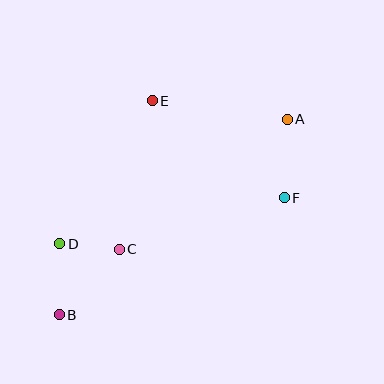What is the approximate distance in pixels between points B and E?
The distance between B and E is approximately 233 pixels.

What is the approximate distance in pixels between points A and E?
The distance between A and E is approximately 136 pixels.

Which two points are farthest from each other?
Points A and B are farthest from each other.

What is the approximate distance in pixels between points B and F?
The distance between B and F is approximately 253 pixels.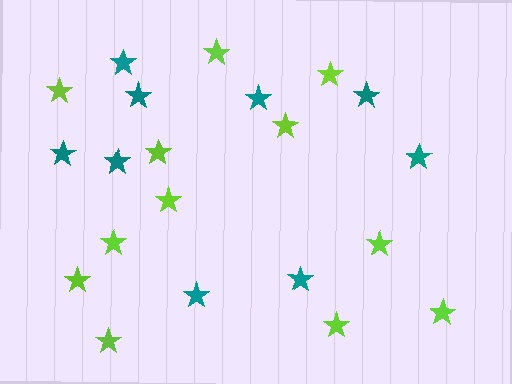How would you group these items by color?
There are 2 groups: one group of lime stars (12) and one group of teal stars (9).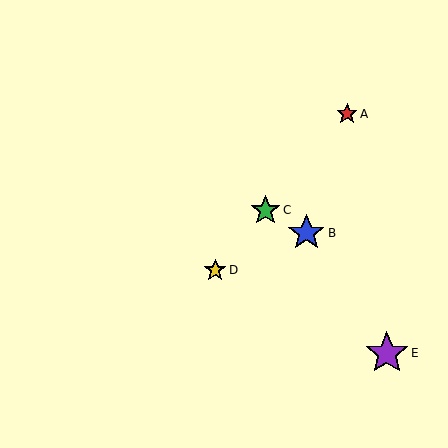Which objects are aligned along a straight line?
Objects A, C, D are aligned along a straight line.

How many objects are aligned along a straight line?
3 objects (A, C, D) are aligned along a straight line.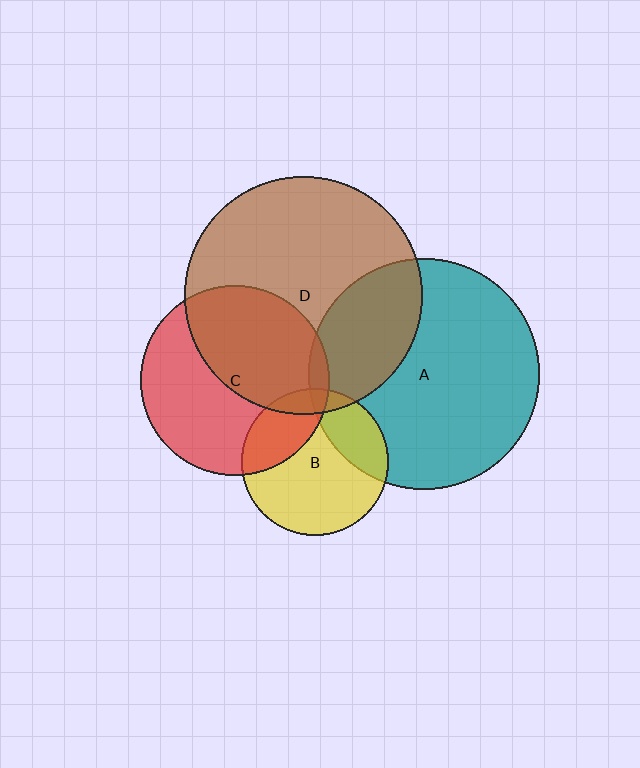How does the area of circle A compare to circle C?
Approximately 1.5 times.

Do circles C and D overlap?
Yes.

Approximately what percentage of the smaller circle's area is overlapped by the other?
Approximately 50%.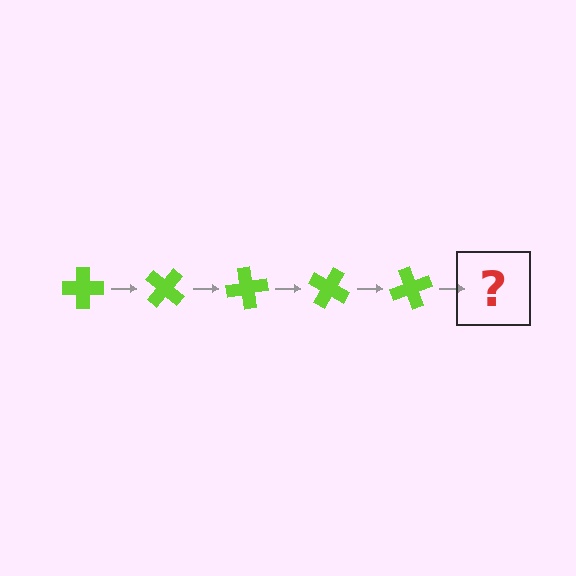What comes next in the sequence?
The next element should be a lime cross rotated 200 degrees.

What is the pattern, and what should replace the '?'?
The pattern is that the cross rotates 40 degrees each step. The '?' should be a lime cross rotated 200 degrees.